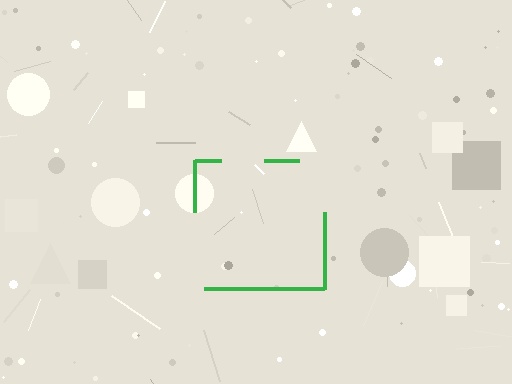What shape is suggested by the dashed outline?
The dashed outline suggests a square.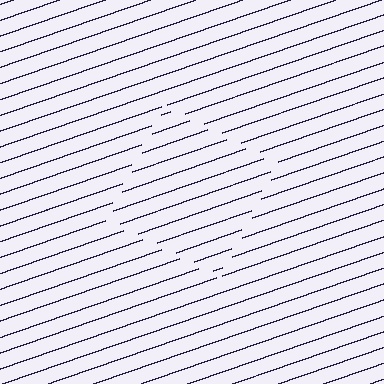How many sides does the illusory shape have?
4 sides — the line-ends trace a square.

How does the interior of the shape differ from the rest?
The interior of the shape contains the same grating, shifted by half a period — the contour is defined by the phase discontinuity where line-ends from the inner and outer gratings abut.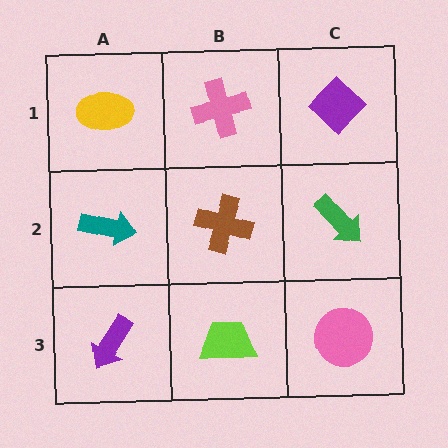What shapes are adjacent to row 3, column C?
A green arrow (row 2, column C), a lime trapezoid (row 3, column B).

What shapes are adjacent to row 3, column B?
A brown cross (row 2, column B), a purple arrow (row 3, column A), a pink circle (row 3, column C).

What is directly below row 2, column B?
A lime trapezoid.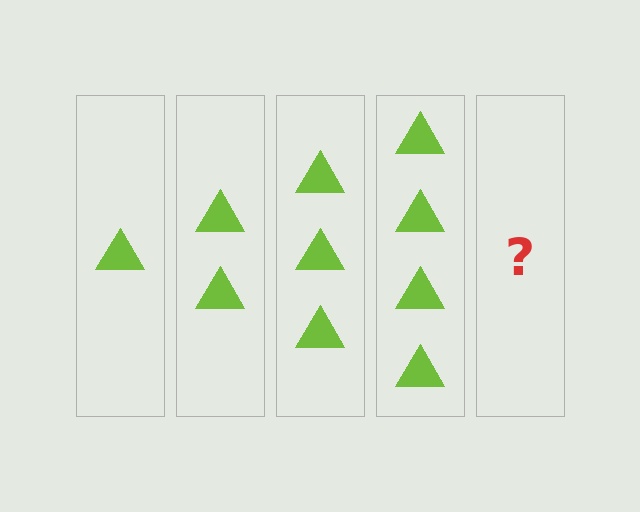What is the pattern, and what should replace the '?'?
The pattern is that each step adds one more triangle. The '?' should be 5 triangles.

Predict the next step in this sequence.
The next step is 5 triangles.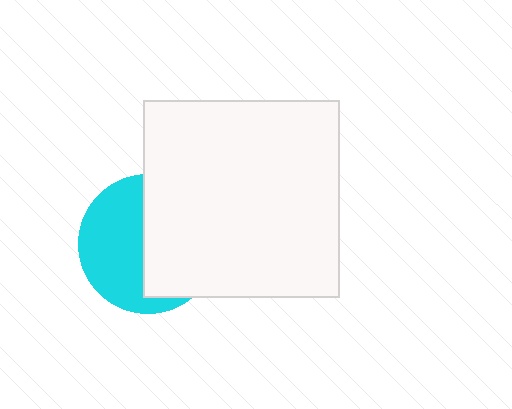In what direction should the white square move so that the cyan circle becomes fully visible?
The white square should move right. That is the shortest direction to clear the overlap and leave the cyan circle fully visible.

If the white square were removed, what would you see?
You would see the complete cyan circle.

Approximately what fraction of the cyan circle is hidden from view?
Roughly 50% of the cyan circle is hidden behind the white square.